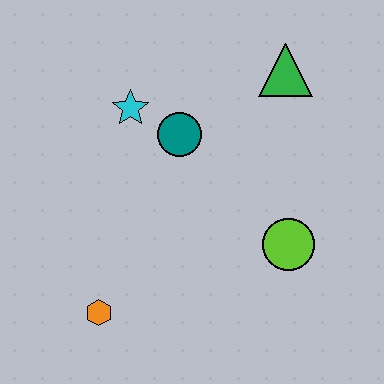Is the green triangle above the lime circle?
Yes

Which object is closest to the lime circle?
The teal circle is closest to the lime circle.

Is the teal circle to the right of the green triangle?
No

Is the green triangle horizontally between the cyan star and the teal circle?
No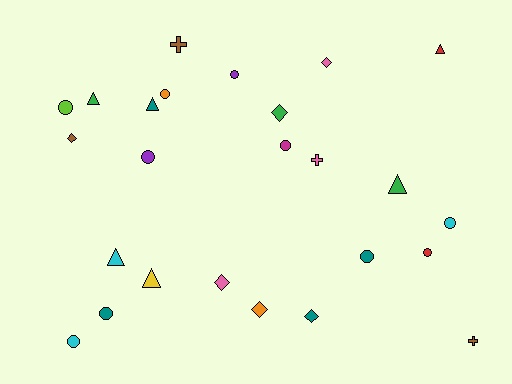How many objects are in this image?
There are 25 objects.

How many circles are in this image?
There are 10 circles.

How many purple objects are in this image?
There are 2 purple objects.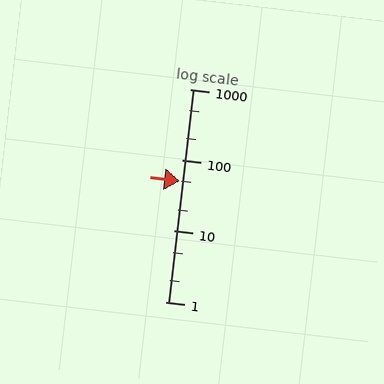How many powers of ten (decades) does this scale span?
The scale spans 3 decades, from 1 to 1000.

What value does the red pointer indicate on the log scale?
The pointer indicates approximately 50.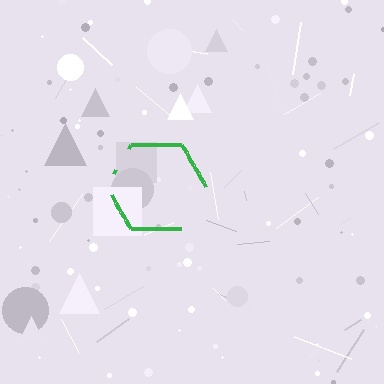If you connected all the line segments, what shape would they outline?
They would outline a hexagon.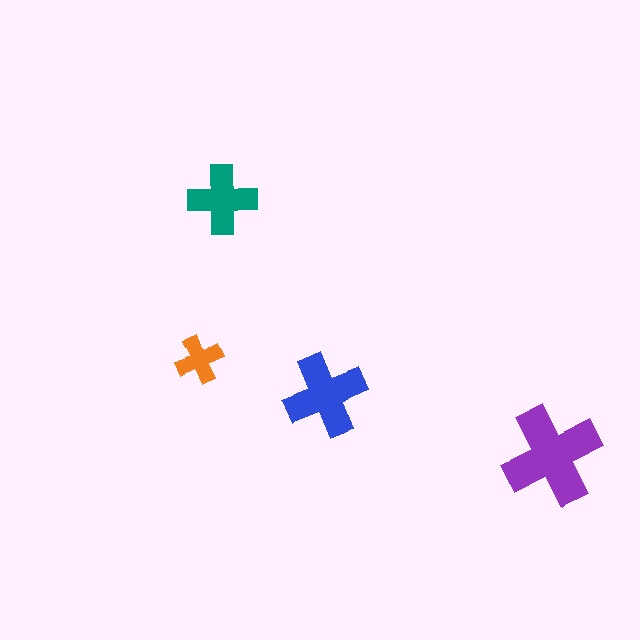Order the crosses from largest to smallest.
the purple one, the blue one, the teal one, the orange one.